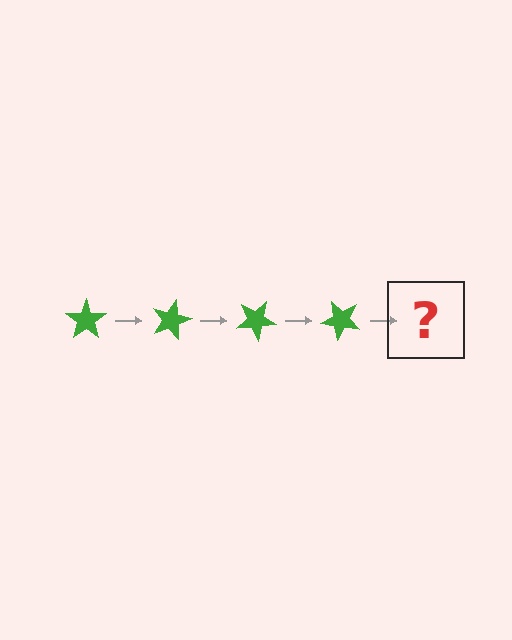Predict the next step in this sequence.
The next step is a green star rotated 60 degrees.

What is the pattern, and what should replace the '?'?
The pattern is that the star rotates 15 degrees each step. The '?' should be a green star rotated 60 degrees.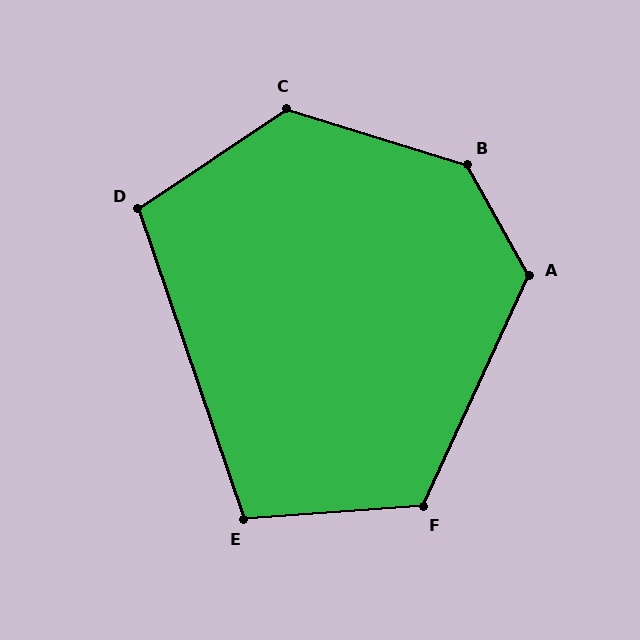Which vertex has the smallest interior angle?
E, at approximately 105 degrees.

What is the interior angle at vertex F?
Approximately 119 degrees (obtuse).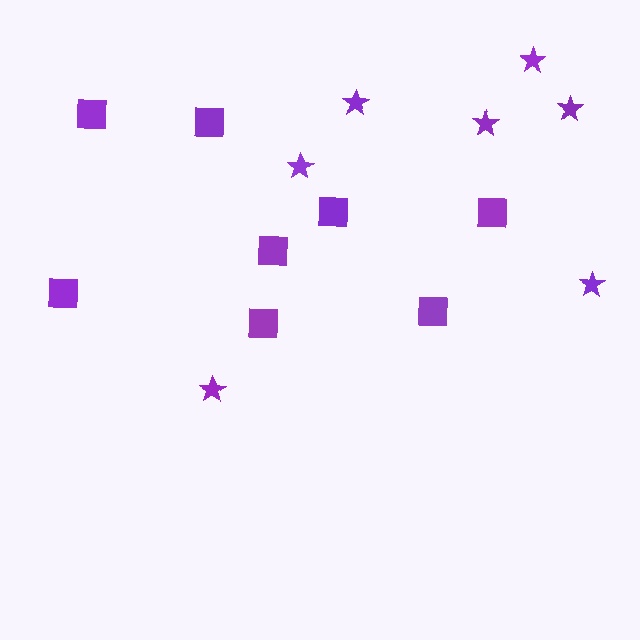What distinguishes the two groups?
There are 2 groups: one group of stars (7) and one group of squares (8).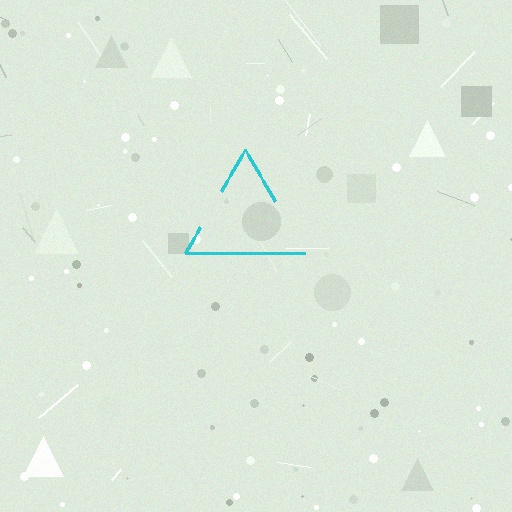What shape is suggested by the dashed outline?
The dashed outline suggests a triangle.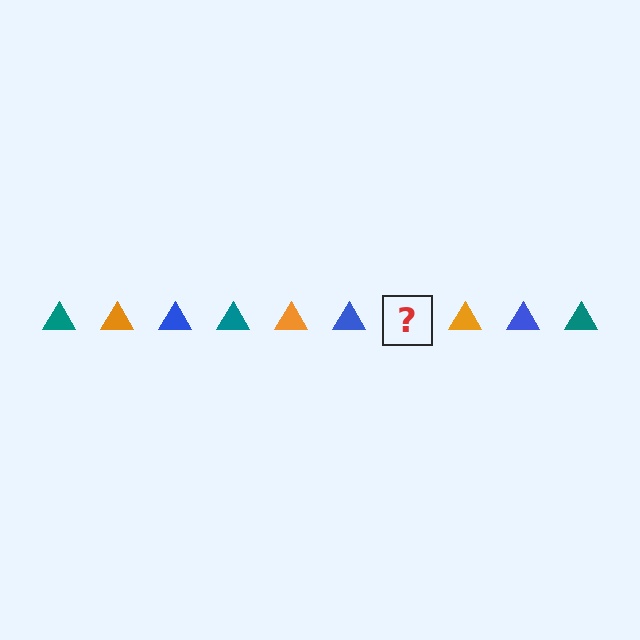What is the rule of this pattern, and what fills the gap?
The rule is that the pattern cycles through teal, orange, blue triangles. The gap should be filled with a teal triangle.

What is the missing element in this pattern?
The missing element is a teal triangle.